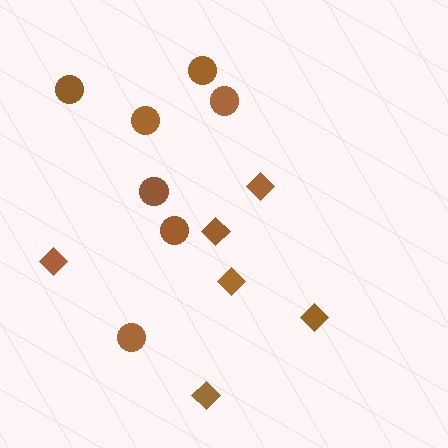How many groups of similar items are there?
There are 2 groups: one group of circles (7) and one group of diamonds (6).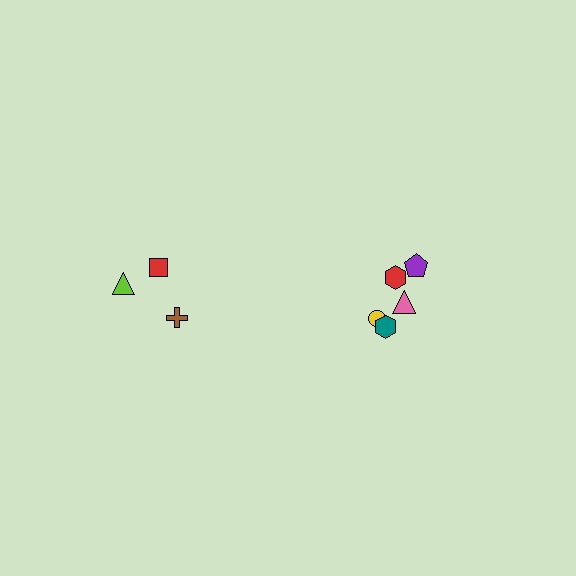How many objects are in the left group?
There are 3 objects.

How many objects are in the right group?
There are 5 objects.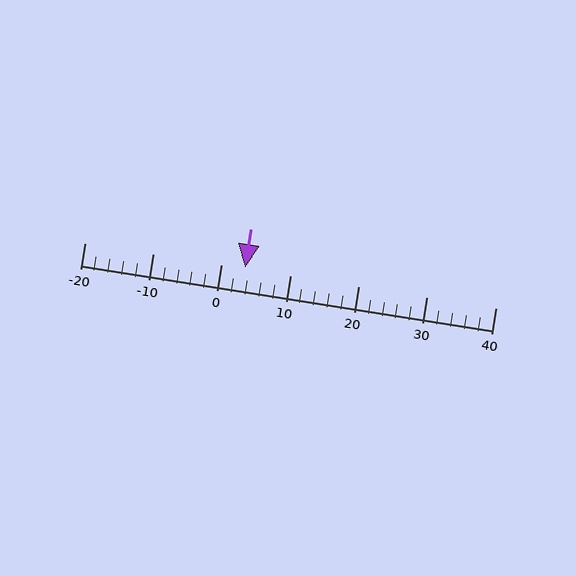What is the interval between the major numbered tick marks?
The major tick marks are spaced 10 units apart.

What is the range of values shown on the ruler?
The ruler shows values from -20 to 40.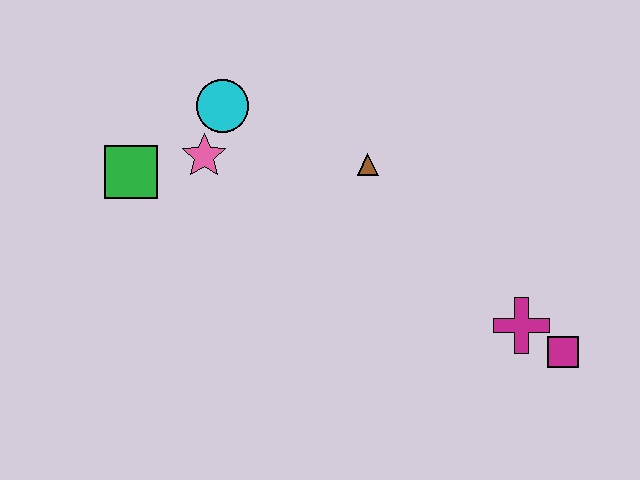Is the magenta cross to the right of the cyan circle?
Yes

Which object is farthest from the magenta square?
The green square is farthest from the magenta square.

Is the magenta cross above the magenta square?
Yes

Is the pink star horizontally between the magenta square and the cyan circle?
No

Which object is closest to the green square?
The pink star is closest to the green square.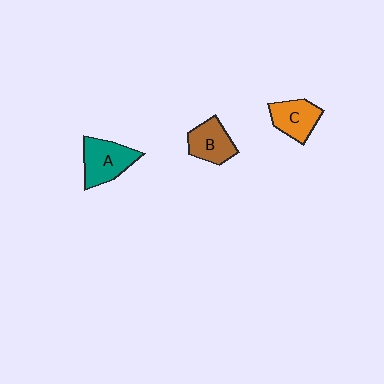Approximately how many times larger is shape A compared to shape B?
Approximately 1.3 times.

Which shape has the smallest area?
Shape B (brown).